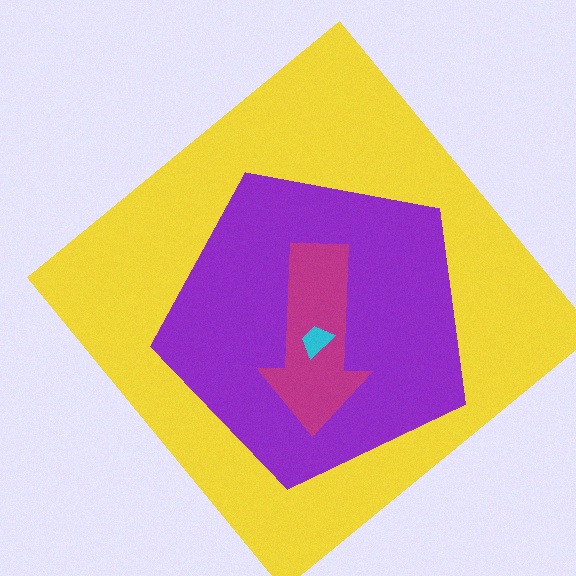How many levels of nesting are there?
4.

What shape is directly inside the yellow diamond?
The purple pentagon.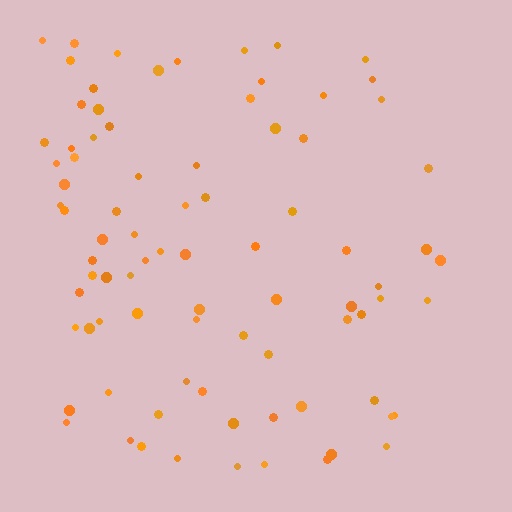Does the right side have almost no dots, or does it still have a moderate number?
Still a moderate number, just noticeably fewer than the left.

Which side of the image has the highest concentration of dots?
The left.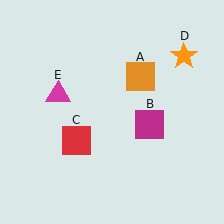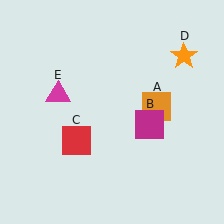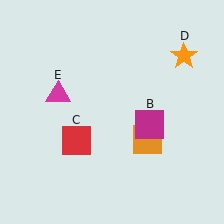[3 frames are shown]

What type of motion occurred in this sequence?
The orange square (object A) rotated clockwise around the center of the scene.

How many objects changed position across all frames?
1 object changed position: orange square (object A).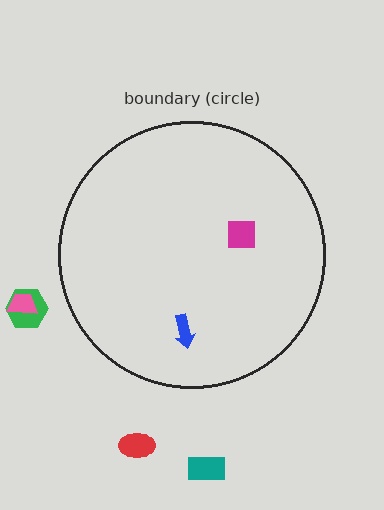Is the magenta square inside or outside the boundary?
Inside.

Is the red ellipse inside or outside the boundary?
Outside.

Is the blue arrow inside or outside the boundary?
Inside.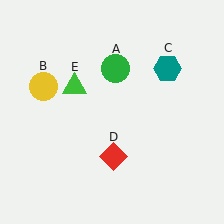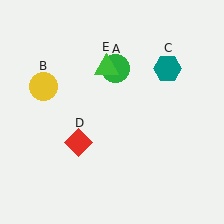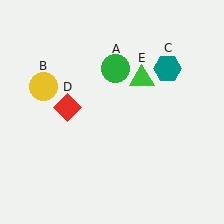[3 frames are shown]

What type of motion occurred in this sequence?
The red diamond (object D), green triangle (object E) rotated clockwise around the center of the scene.